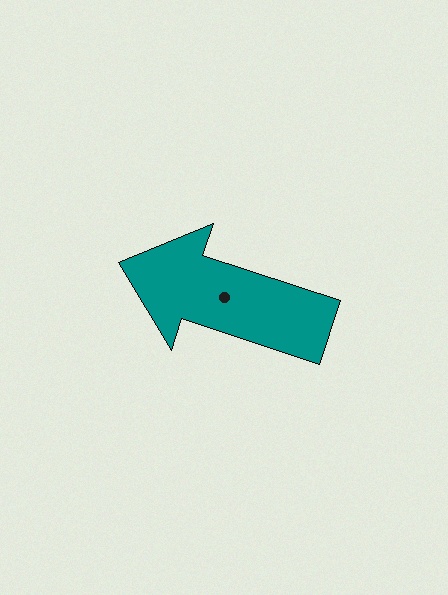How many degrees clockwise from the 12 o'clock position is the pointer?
Approximately 288 degrees.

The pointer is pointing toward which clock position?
Roughly 10 o'clock.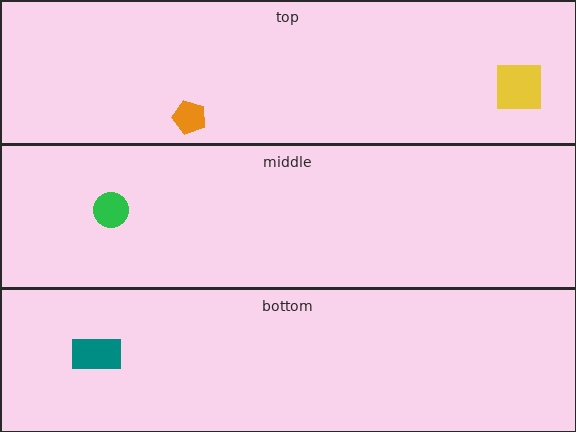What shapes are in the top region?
The orange pentagon, the yellow square.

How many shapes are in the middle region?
1.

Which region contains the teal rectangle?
The bottom region.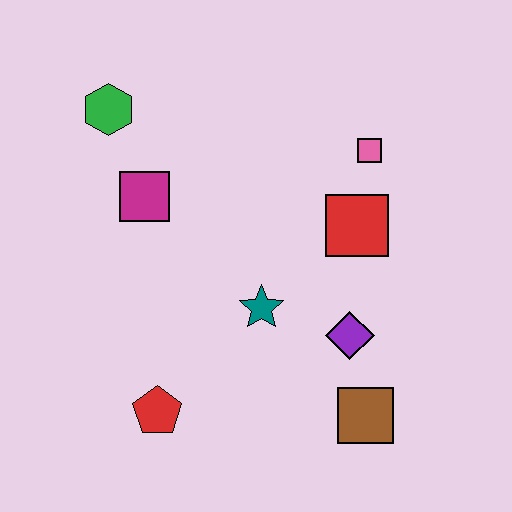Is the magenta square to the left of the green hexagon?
No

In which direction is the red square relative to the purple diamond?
The red square is above the purple diamond.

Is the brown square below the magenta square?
Yes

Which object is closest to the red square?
The pink square is closest to the red square.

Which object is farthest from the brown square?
The green hexagon is farthest from the brown square.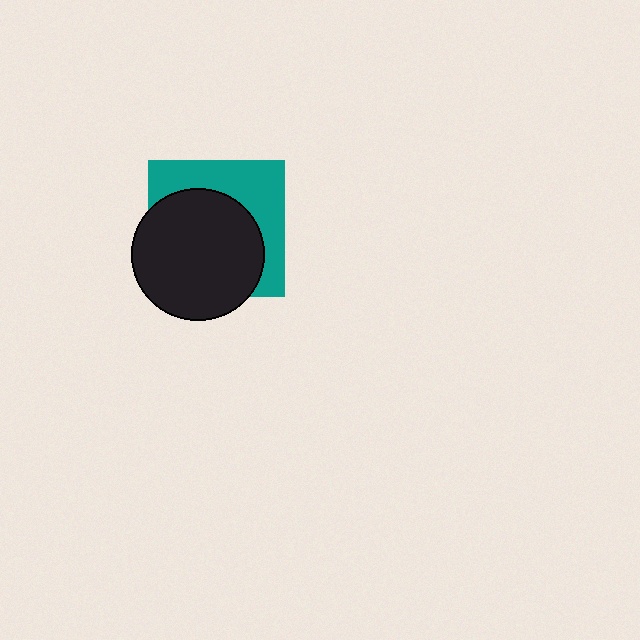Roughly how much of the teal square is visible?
A small part of it is visible (roughly 40%).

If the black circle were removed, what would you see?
You would see the complete teal square.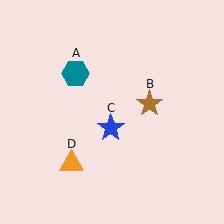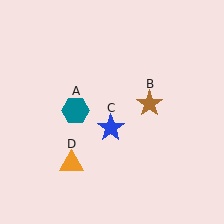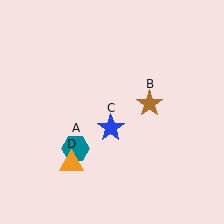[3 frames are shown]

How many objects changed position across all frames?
1 object changed position: teal hexagon (object A).